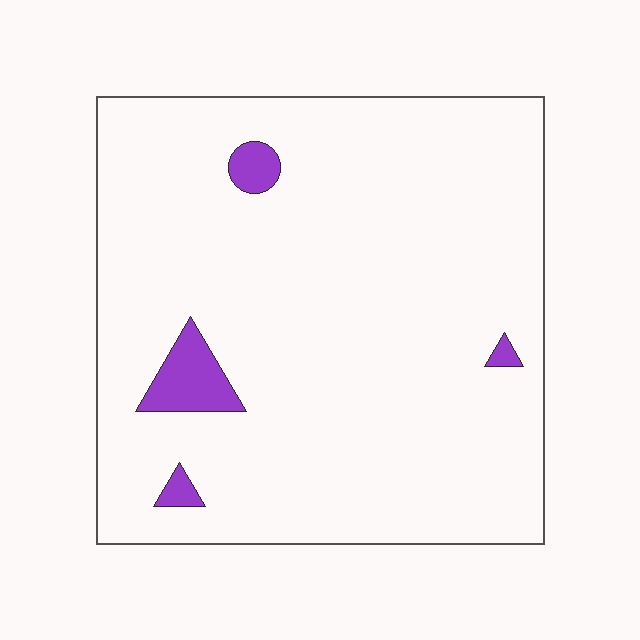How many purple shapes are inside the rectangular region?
4.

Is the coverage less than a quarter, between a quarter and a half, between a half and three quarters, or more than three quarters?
Less than a quarter.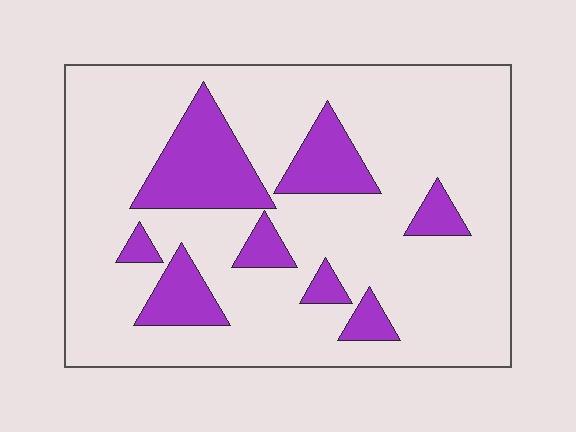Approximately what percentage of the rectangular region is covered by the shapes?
Approximately 20%.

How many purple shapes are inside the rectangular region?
8.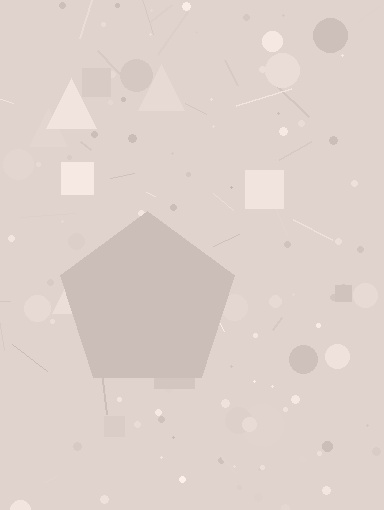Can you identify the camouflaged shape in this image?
The camouflaged shape is a pentagon.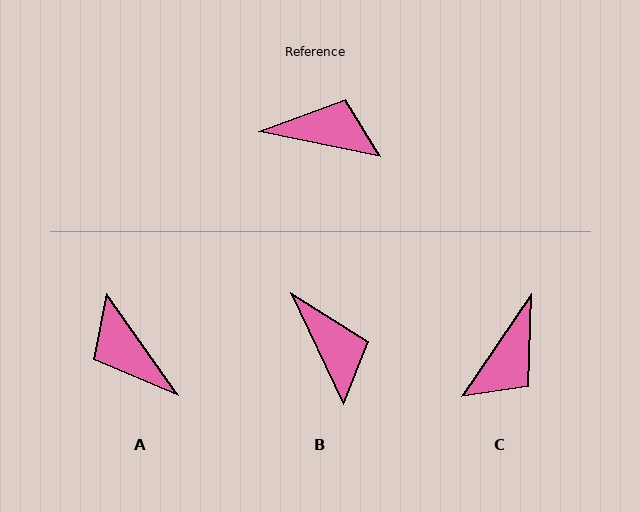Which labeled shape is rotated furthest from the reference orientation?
A, about 137 degrees away.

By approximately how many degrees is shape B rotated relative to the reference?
Approximately 53 degrees clockwise.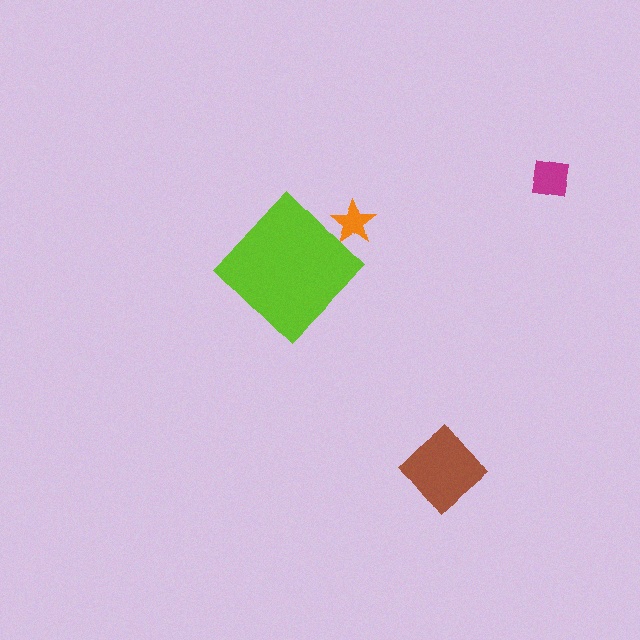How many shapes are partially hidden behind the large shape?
1 shape is partially hidden.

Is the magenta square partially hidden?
No, the magenta square is fully visible.